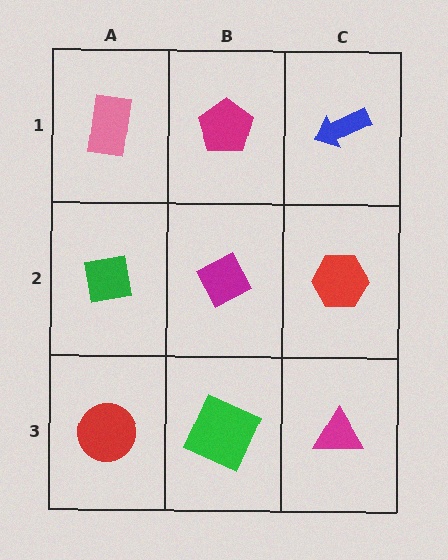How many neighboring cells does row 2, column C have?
3.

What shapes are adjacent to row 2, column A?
A pink rectangle (row 1, column A), a red circle (row 3, column A), a magenta diamond (row 2, column B).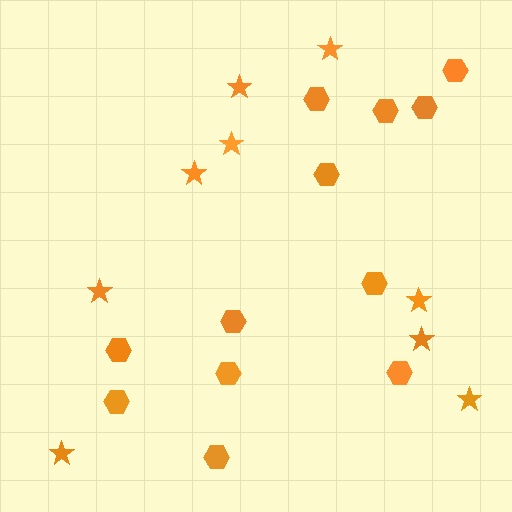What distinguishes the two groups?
There are 2 groups: one group of hexagons (12) and one group of stars (9).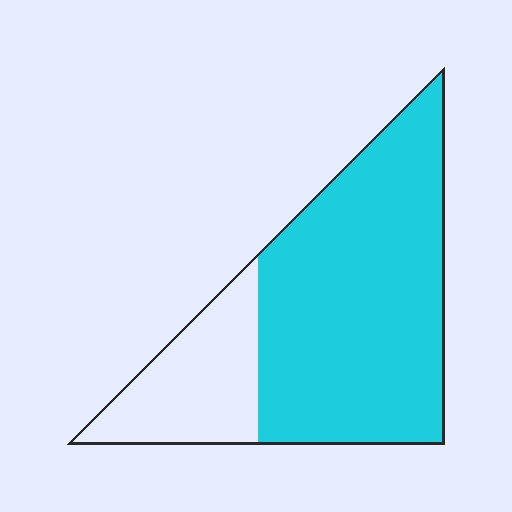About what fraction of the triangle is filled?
About three quarters (3/4).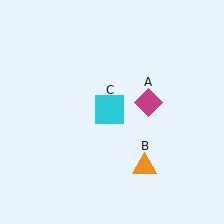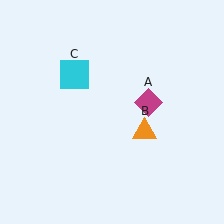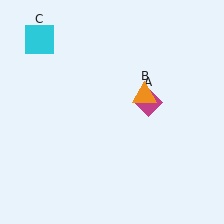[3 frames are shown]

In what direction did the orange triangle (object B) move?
The orange triangle (object B) moved up.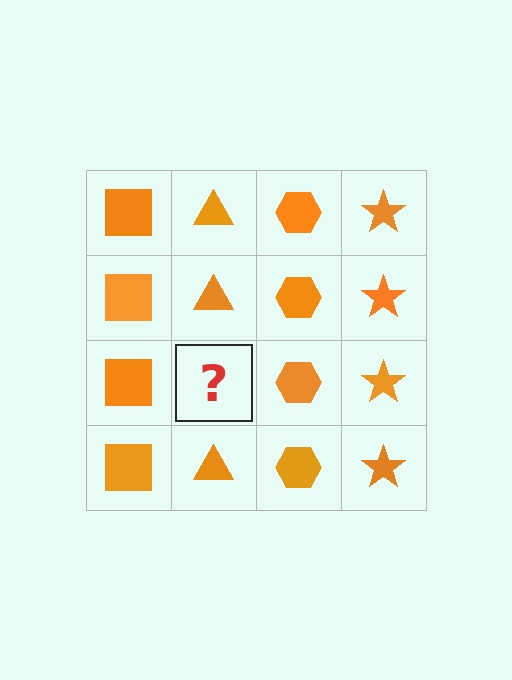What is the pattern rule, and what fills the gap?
The rule is that each column has a consistent shape. The gap should be filled with an orange triangle.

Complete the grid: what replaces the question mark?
The question mark should be replaced with an orange triangle.